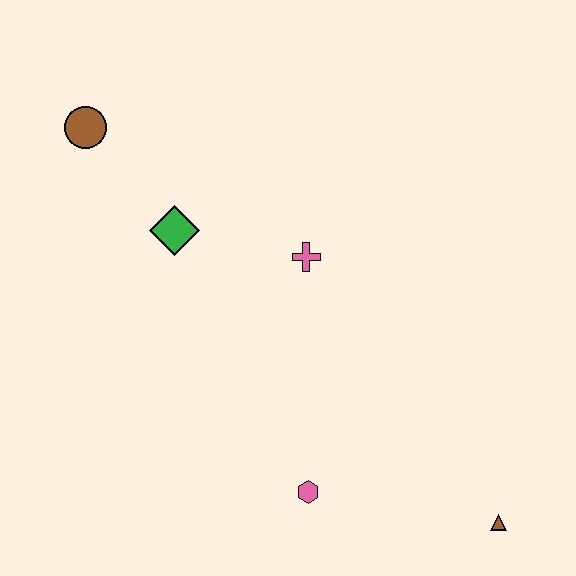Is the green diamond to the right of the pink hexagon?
No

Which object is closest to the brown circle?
The green diamond is closest to the brown circle.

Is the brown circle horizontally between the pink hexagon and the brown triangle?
No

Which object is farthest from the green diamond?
The brown triangle is farthest from the green diamond.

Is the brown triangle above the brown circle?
No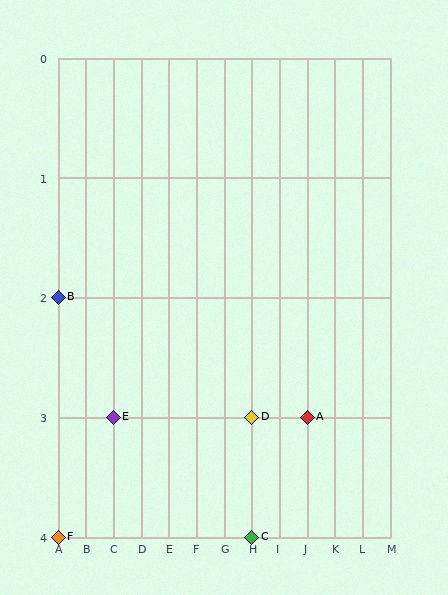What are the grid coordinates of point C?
Point C is at grid coordinates (H, 4).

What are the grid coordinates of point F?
Point F is at grid coordinates (A, 4).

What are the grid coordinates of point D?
Point D is at grid coordinates (H, 3).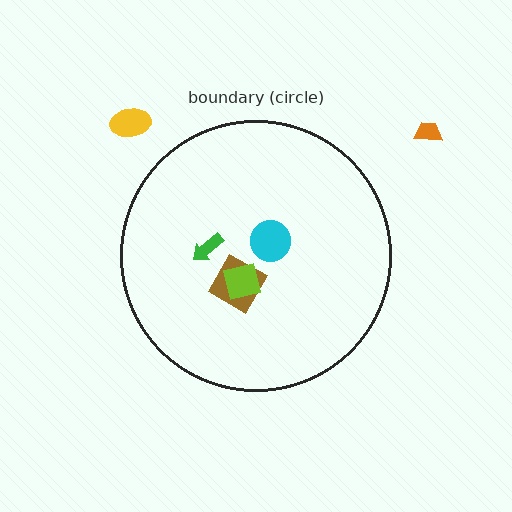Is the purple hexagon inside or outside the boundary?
Inside.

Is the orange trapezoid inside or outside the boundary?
Outside.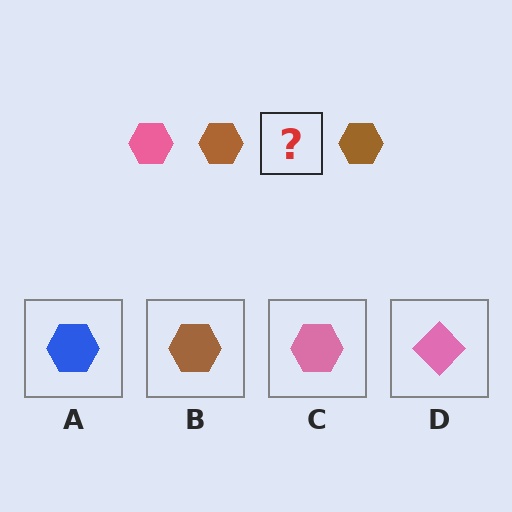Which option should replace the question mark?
Option C.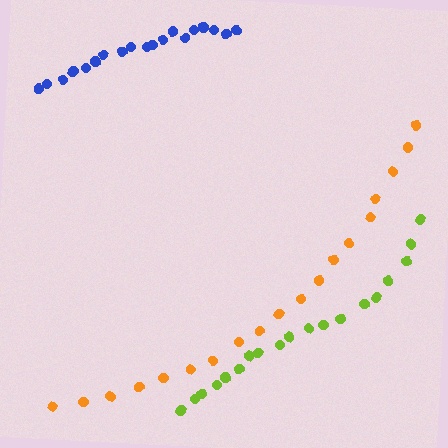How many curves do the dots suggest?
There are 3 distinct paths.